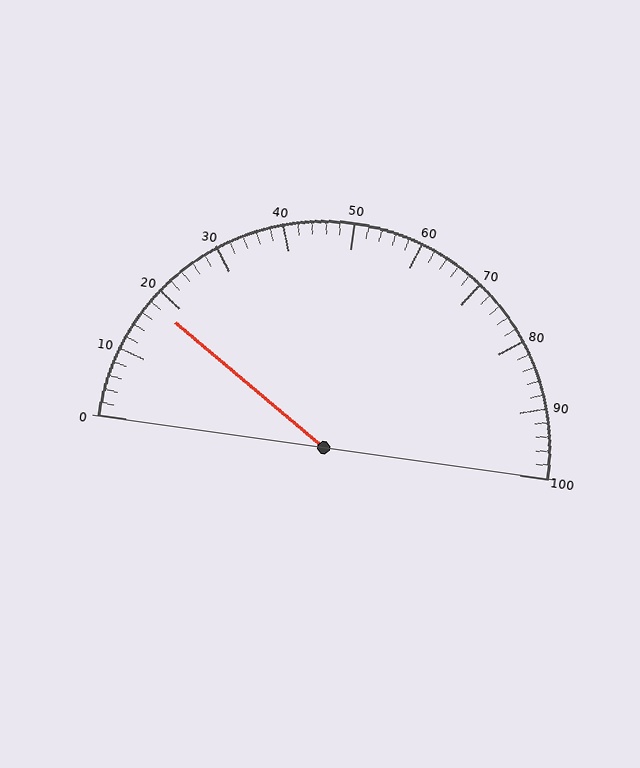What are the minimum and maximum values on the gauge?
The gauge ranges from 0 to 100.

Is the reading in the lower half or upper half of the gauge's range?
The reading is in the lower half of the range (0 to 100).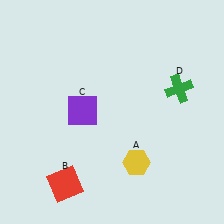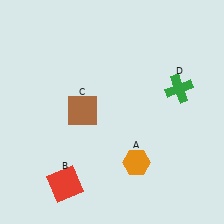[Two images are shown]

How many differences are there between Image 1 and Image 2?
There are 2 differences between the two images.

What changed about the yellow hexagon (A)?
In Image 1, A is yellow. In Image 2, it changed to orange.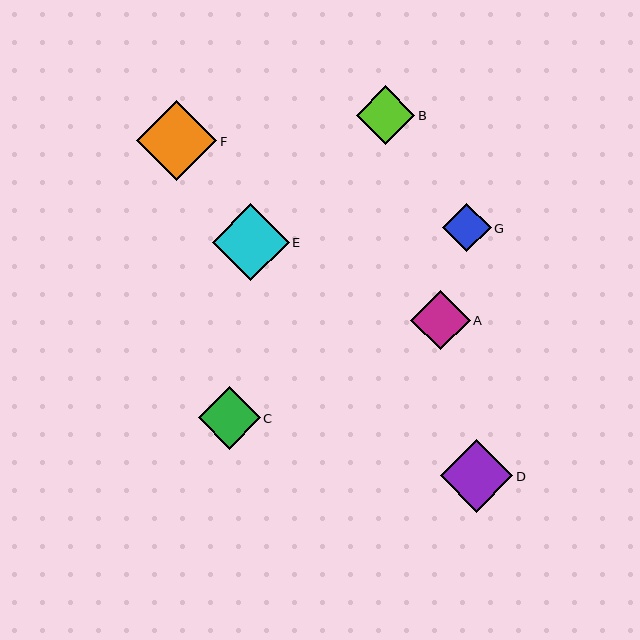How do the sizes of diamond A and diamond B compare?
Diamond A and diamond B are approximately the same size.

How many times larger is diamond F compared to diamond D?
Diamond F is approximately 1.1 times the size of diamond D.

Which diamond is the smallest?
Diamond G is the smallest with a size of approximately 48 pixels.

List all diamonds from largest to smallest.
From largest to smallest: F, E, D, C, A, B, G.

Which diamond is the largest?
Diamond F is the largest with a size of approximately 81 pixels.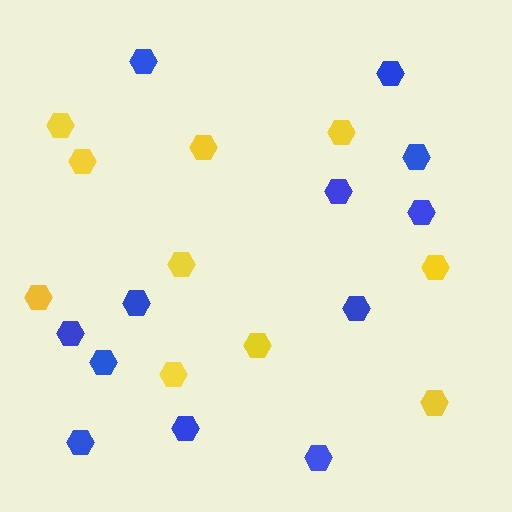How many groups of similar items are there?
There are 2 groups: one group of blue hexagons (12) and one group of yellow hexagons (10).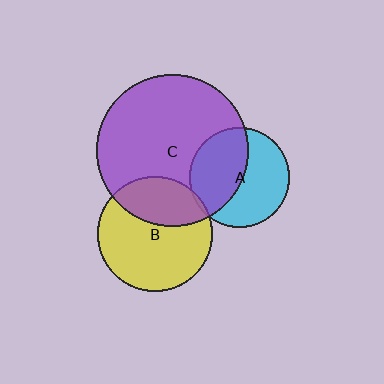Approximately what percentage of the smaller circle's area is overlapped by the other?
Approximately 35%.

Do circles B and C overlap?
Yes.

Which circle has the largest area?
Circle C (purple).